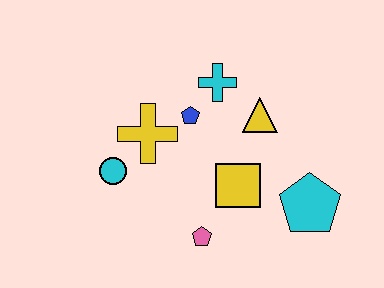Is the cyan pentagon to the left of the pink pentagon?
No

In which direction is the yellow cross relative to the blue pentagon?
The yellow cross is to the left of the blue pentagon.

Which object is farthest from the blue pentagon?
The cyan pentagon is farthest from the blue pentagon.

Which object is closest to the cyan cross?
The blue pentagon is closest to the cyan cross.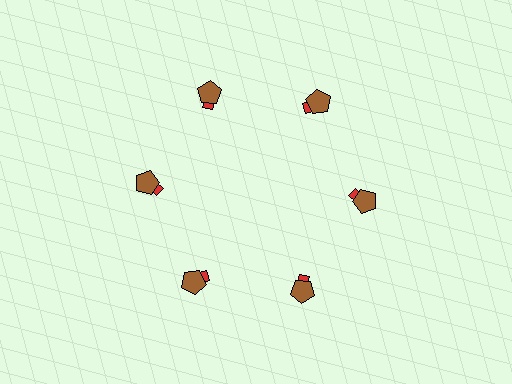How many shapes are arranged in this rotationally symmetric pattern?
There are 12 shapes, arranged in 6 groups of 2.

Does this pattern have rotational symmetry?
Yes, this pattern has 6-fold rotational symmetry. It looks the same after rotating 60 degrees around the center.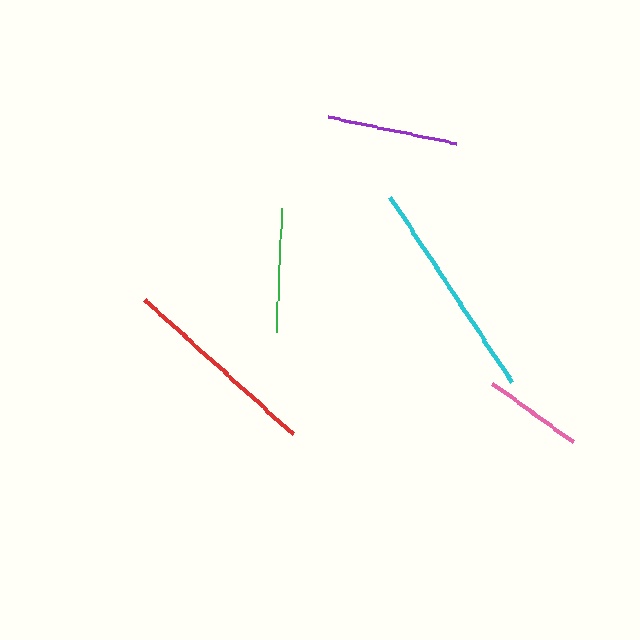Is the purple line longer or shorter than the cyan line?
The cyan line is longer than the purple line.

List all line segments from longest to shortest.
From longest to shortest: cyan, red, purple, green, pink.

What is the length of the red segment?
The red segment is approximately 200 pixels long.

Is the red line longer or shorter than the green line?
The red line is longer than the green line.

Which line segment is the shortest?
The pink line is the shortest at approximately 99 pixels.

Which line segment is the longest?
The cyan line is the longest at approximately 222 pixels.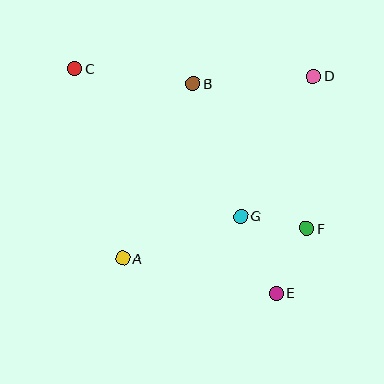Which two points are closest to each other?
Points F and G are closest to each other.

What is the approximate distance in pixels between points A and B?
The distance between A and B is approximately 189 pixels.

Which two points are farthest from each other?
Points C and E are farthest from each other.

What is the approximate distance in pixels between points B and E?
The distance between B and E is approximately 225 pixels.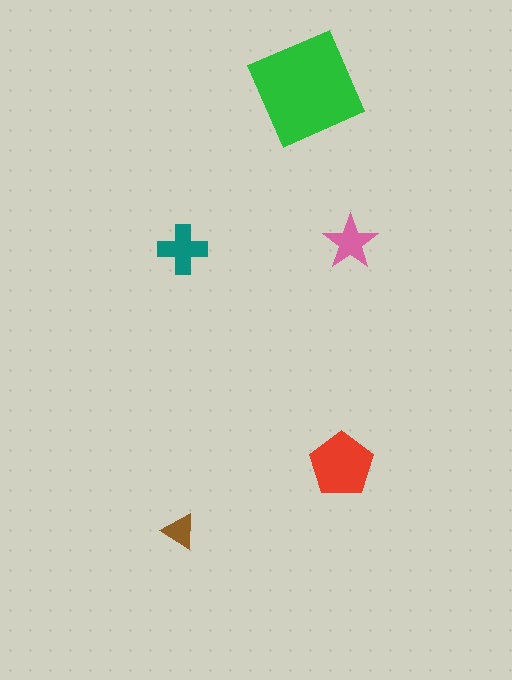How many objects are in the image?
There are 5 objects in the image.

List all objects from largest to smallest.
The green diamond, the red pentagon, the teal cross, the pink star, the brown triangle.